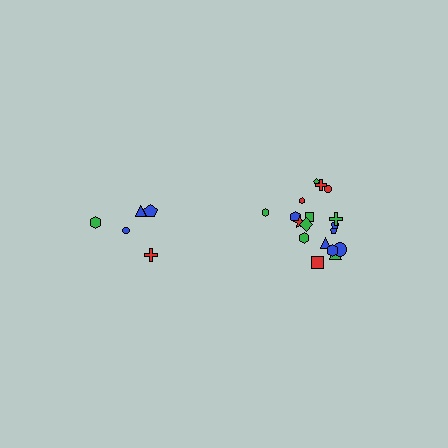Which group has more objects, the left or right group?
The right group.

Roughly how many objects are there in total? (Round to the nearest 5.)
Roughly 25 objects in total.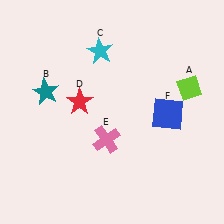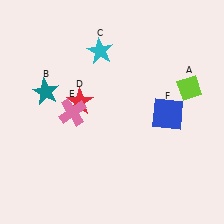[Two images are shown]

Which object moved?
The pink cross (E) moved left.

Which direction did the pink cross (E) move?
The pink cross (E) moved left.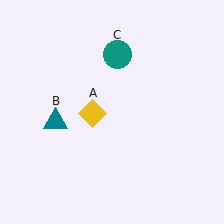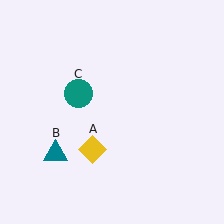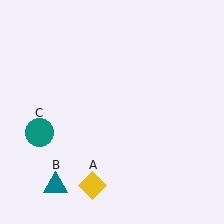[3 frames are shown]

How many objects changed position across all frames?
3 objects changed position: yellow diamond (object A), teal triangle (object B), teal circle (object C).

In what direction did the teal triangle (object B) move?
The teal triangle (object B) moved down.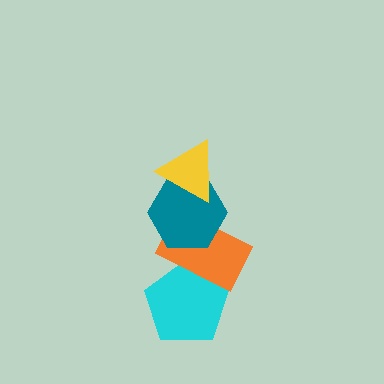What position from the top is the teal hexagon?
The teal hexagon is 2nd from the top.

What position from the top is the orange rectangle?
The orange rectangle is 3rd from the top.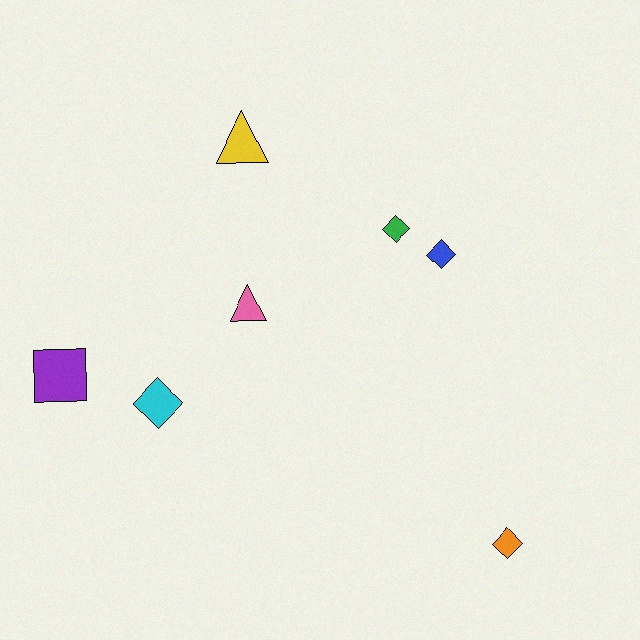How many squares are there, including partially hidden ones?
There is 1 square.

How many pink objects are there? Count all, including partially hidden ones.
There is 1 pink object.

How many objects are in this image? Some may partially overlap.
There are 7 objects.